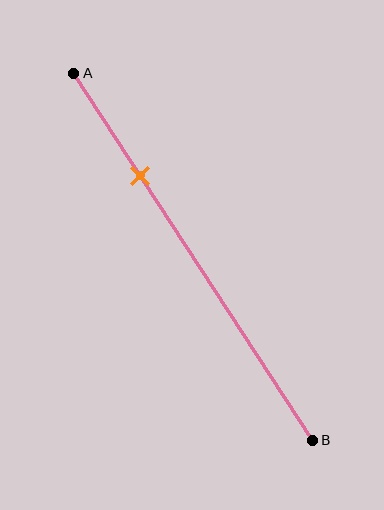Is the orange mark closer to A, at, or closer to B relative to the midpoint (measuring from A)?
The orange mark is closer to point A than the midpoint of segment AB.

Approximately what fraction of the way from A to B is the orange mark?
The orange mark is approximately 30% of the way from A to B.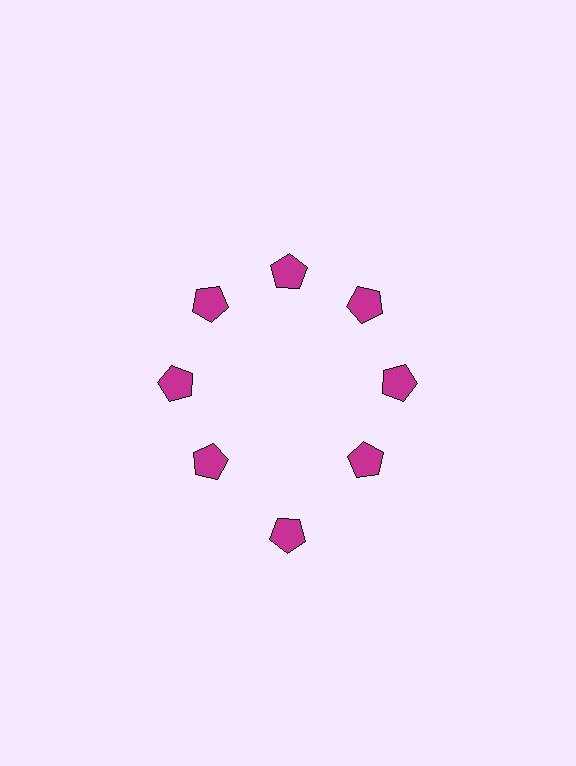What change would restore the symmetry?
The symmetry would be restored by moving it inward, back onto the ring so that all 8 pentagons sit at equal angles and equal distance from the center.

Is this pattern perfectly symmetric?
No. The 8 magenta pentagons are arranged in a ring, but one element near the 6 o'clock position is pushed outward from the center, breaking the 8-fold rotational symmetry.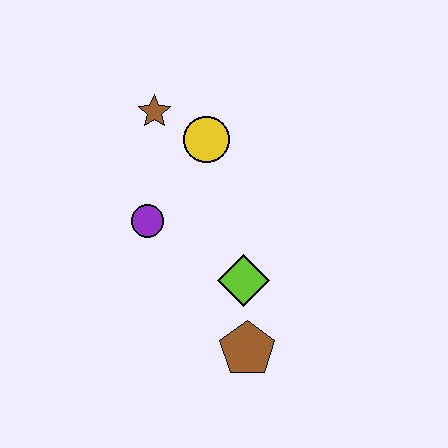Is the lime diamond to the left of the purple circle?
No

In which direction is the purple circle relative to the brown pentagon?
The purple circle is above the brown pentagon.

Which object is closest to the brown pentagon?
The lime diamond is closest to the brown pentagon.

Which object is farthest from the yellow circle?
The brown pentagon is farthest from the yellow circle.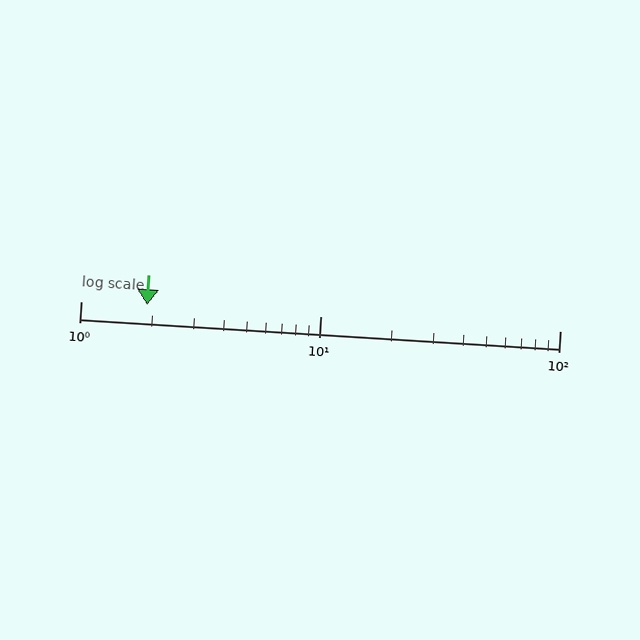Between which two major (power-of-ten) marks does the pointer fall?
The pointer is between 1 and 10.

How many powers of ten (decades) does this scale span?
The scale spans 2 decades, from 1 to 100.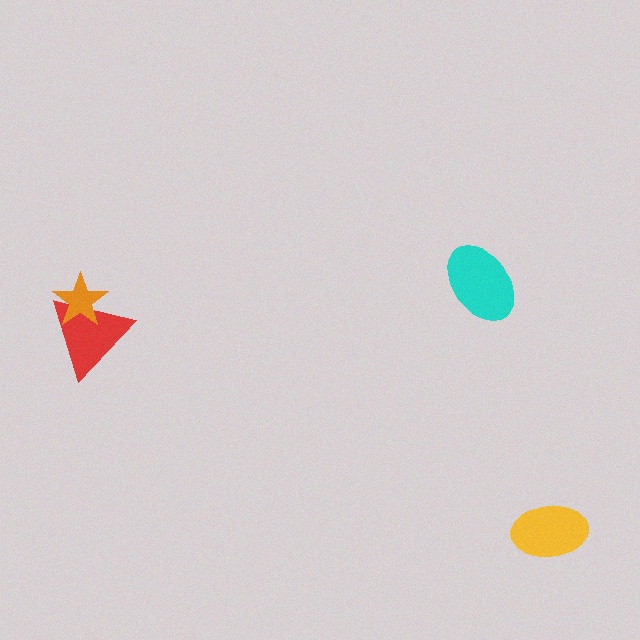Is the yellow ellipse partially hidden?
No, no other shape covers it.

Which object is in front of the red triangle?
The orange star is in front of the red triangle.